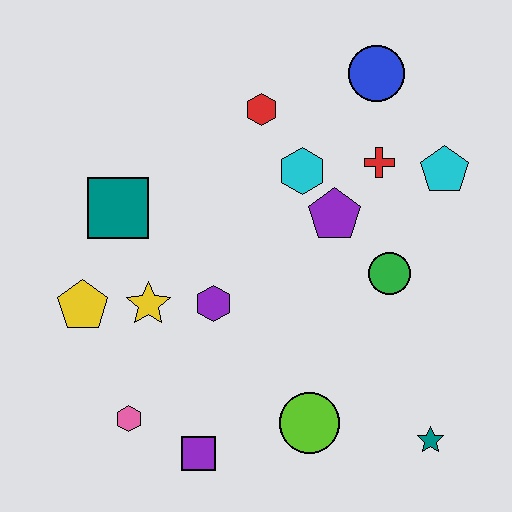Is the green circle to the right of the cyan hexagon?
Yes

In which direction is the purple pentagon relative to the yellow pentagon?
The purple pentagon is to the right of the yellow pentagon.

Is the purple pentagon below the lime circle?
No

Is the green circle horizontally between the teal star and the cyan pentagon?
No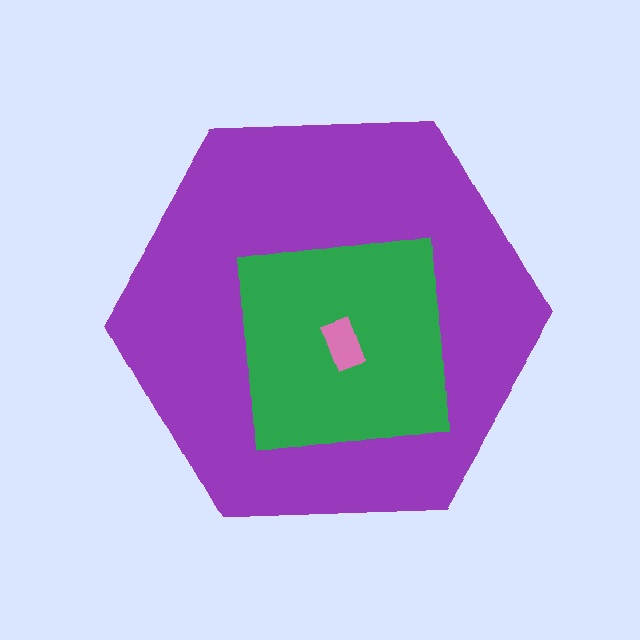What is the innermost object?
The pink rectangle.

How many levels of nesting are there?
3.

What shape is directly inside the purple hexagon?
The green square.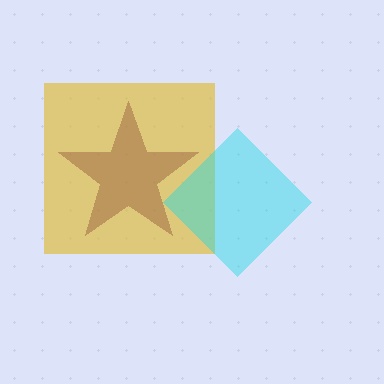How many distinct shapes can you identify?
There are 3 distinct shapes: a yellow square, a brown star, a cyan diamond.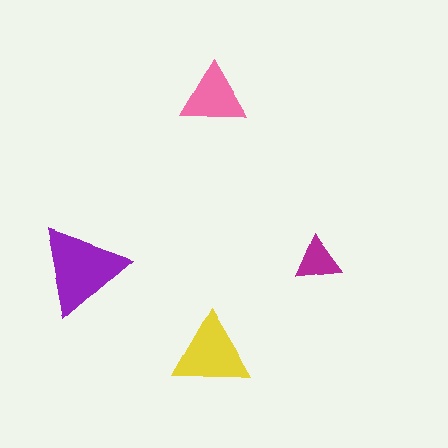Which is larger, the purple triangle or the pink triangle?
The purple one.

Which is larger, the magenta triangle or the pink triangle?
The pink one.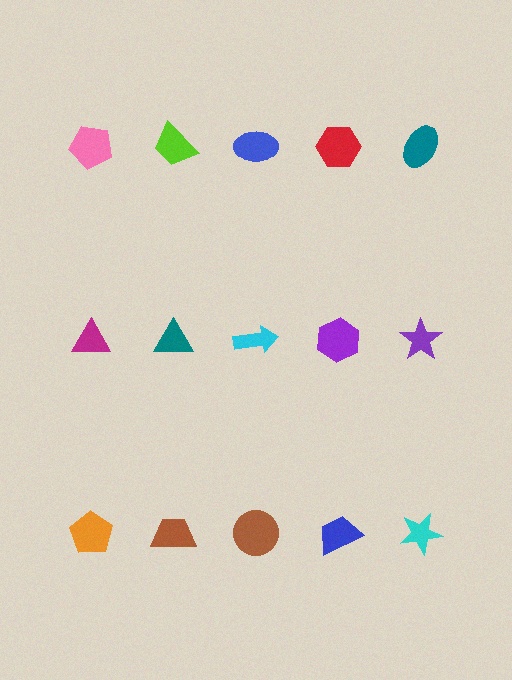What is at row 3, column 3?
A brown circle.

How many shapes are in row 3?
5 shapes.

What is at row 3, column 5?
A cyan star.